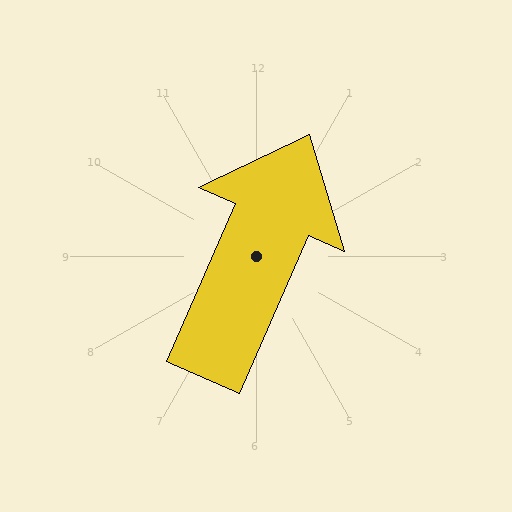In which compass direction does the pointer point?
Northeast.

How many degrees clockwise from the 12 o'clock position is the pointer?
Approximately 24 degrees.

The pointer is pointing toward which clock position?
Roughly 1 o'clock.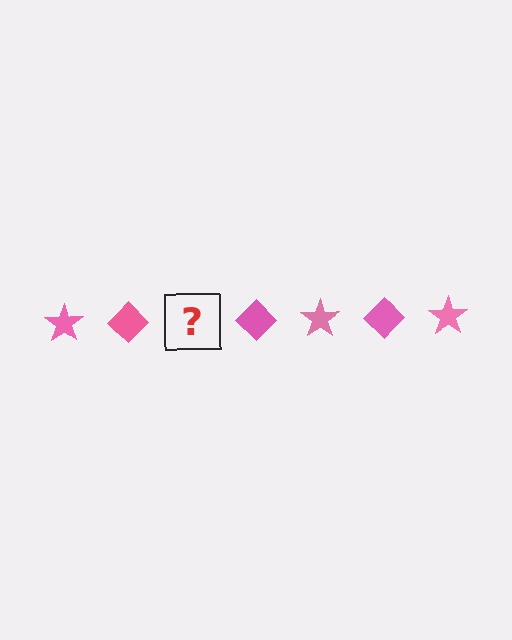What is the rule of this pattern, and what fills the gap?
The rule is that the pattern cycles through star, diamond shapes in pink. The gap should be filled with a pink star.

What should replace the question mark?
The question mark should be replaced with a pink star.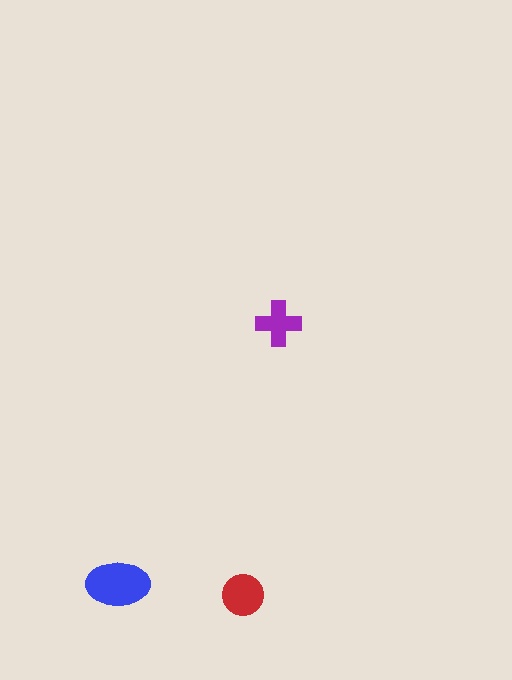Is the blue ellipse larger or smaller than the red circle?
Larger.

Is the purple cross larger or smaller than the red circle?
Smaller.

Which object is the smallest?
The purple cross.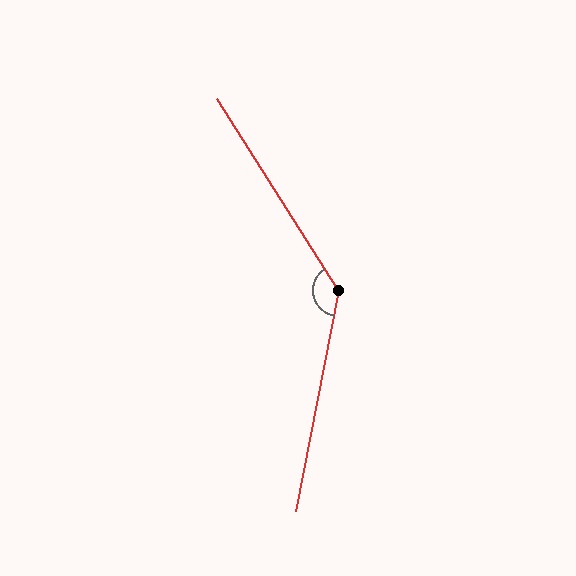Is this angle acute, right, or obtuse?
It is obtuse.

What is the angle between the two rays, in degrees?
Approximately 137 degrees.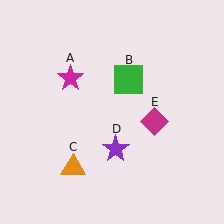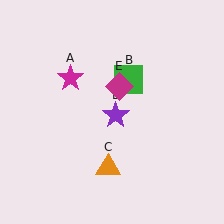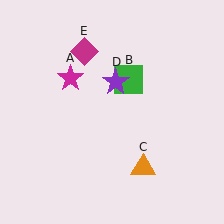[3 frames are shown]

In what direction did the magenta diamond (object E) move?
The magenta diamond (object E) moved up and to the left.